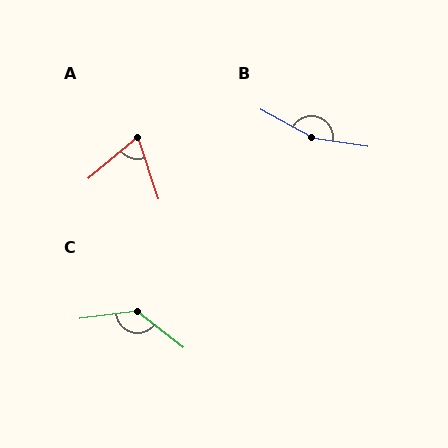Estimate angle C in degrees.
Approximately 135 degrees.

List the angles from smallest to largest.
A (68°), C (135°), B (160°).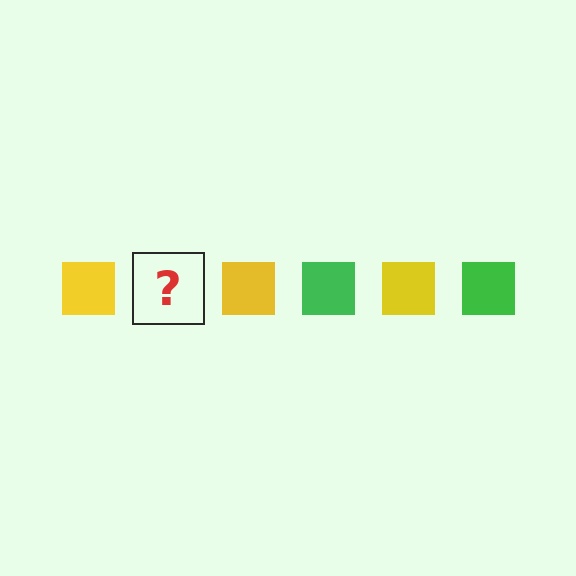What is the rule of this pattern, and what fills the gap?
The rule is that the pattern cycles through yellow, green squares. The gap should be filled with a green square.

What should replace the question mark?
The question mark should be replaced with a green square.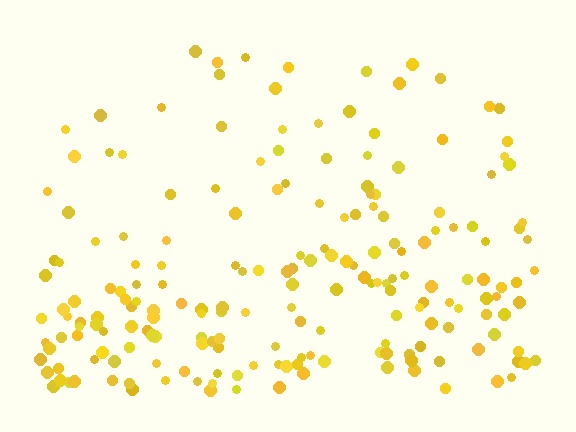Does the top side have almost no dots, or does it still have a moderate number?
Still a moderate number, just noticeably fewer than the bottom.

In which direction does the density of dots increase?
From top to bottom, with the bottom side densest.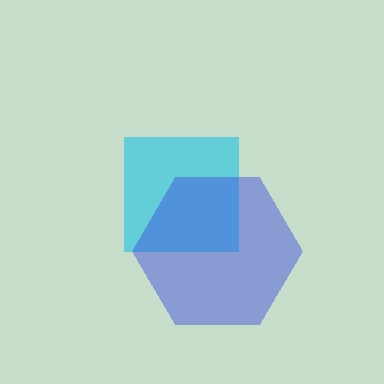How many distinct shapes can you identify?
There are 2 distinct shapes: a cyan square, a blue hexagon.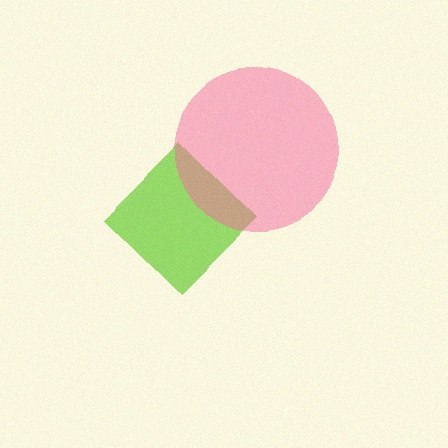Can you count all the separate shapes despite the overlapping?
Yes, there are 2 separate shapes.